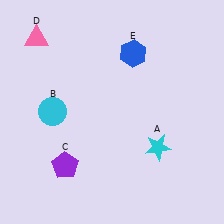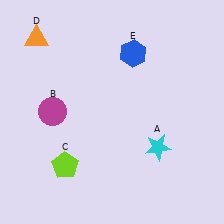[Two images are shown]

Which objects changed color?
B changed from cyan to magenta. C changed from purple to lime. D changed from pink to orange.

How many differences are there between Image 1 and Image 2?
There are 3 differences between the two images.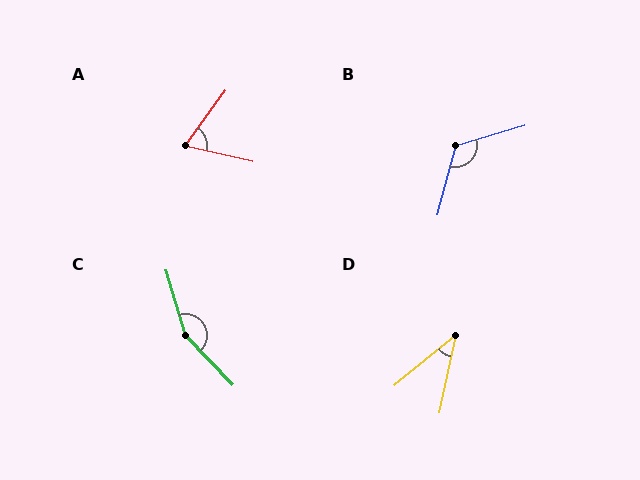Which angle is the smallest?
D, at approximately 39 degrees.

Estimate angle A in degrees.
Approximately 67 degrees.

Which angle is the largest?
C, at approximately 153 degrees.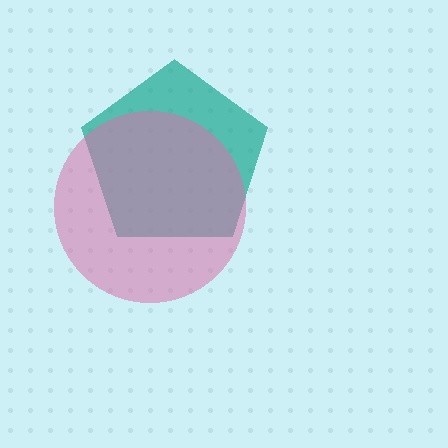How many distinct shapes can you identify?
There are 2 distinct shapes: a teal pentagon, a pink circle.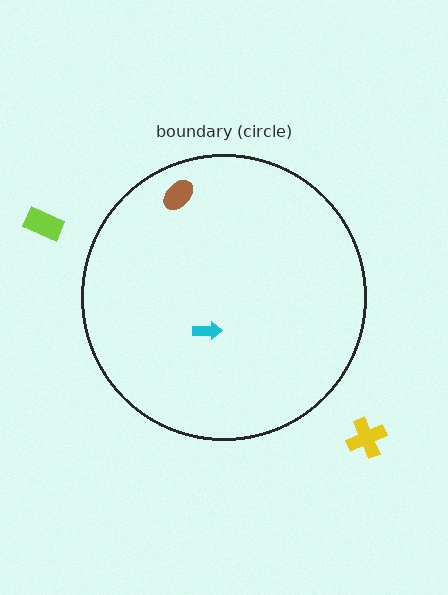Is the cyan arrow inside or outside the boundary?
Inside.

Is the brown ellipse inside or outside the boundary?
Inside.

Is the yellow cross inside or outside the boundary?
Outside.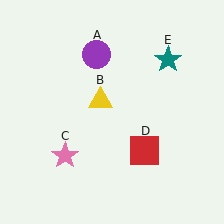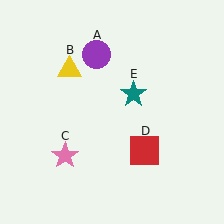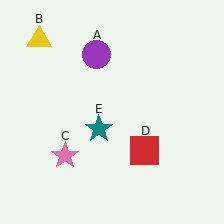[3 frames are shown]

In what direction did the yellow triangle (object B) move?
The yellow triangle (object B) moved up and to the left.